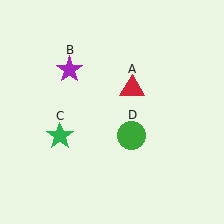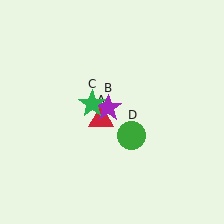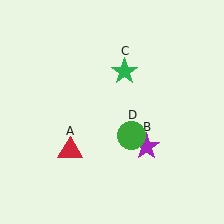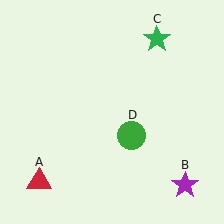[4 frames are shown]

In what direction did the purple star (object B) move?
The purple star (object B) moved down and to the right.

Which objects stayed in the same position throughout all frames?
Green circle (object D) remained stationary.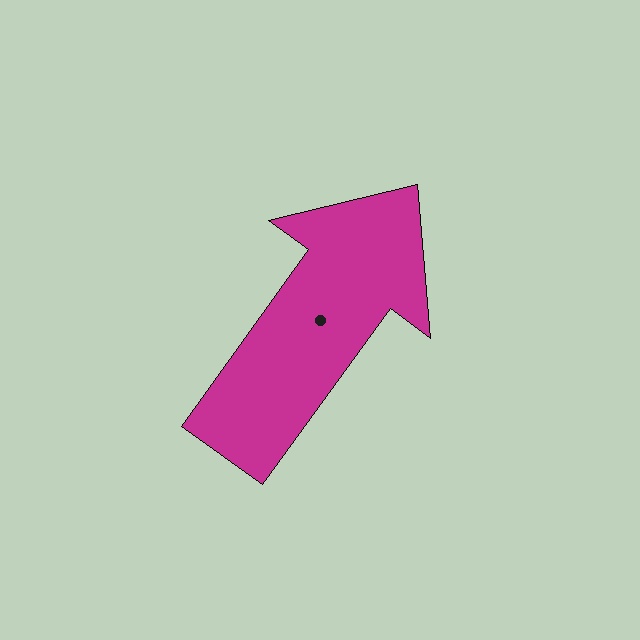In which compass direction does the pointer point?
Northeast.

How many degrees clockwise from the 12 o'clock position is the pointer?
Approximately 36 degrees.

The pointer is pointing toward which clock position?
Roughly 1 o'clock.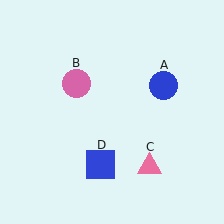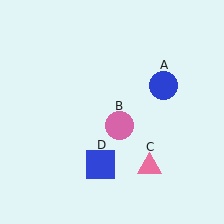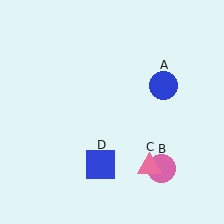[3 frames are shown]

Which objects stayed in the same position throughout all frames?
Blue circle (object A) and pink triangle (object C) and blue square (object D) remained stationary.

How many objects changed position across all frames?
1 object changed position: pink circle (object B).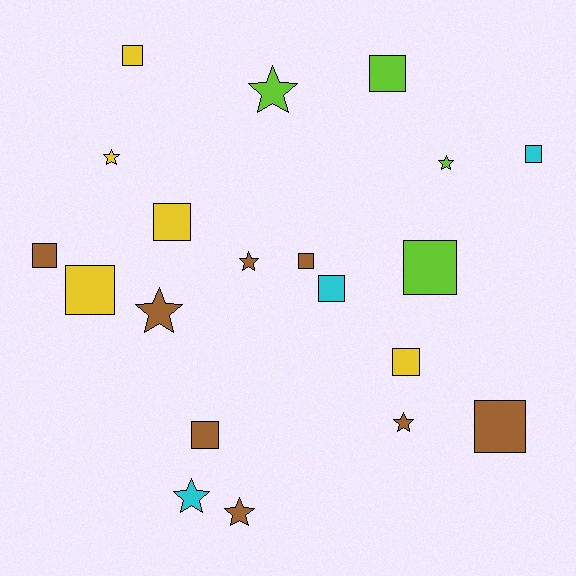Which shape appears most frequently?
Square, with 12 objects.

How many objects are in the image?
There are 20 objects.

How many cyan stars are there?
There is 1 cyan star.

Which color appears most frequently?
Brown, with 8 objects.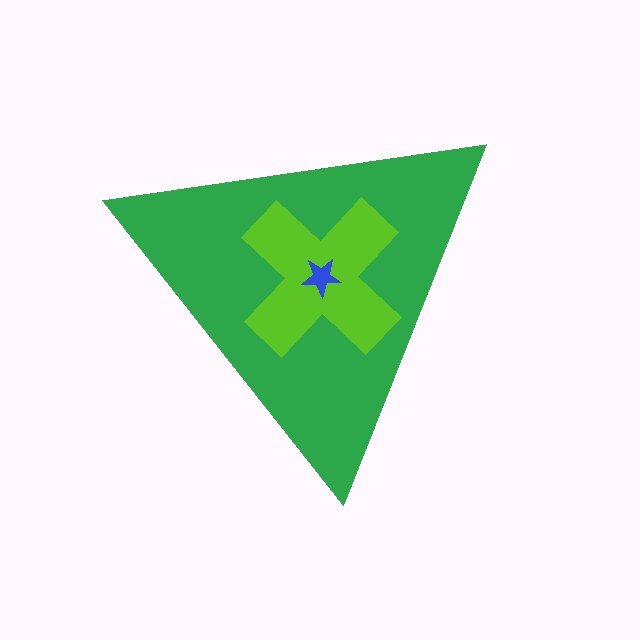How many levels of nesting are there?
3.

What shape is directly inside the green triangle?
The lime cross.